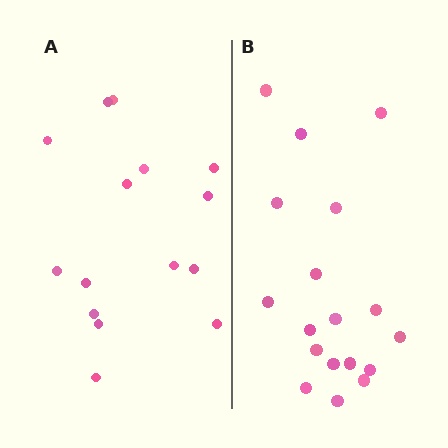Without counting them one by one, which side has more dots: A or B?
Region B (the right region) has more dots.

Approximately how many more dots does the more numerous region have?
Region B has just a few more — roughly 2 or 3 more dots than region A.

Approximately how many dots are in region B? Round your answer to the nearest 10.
About 20 dots. (The exact count is 18, which rounds to 20.)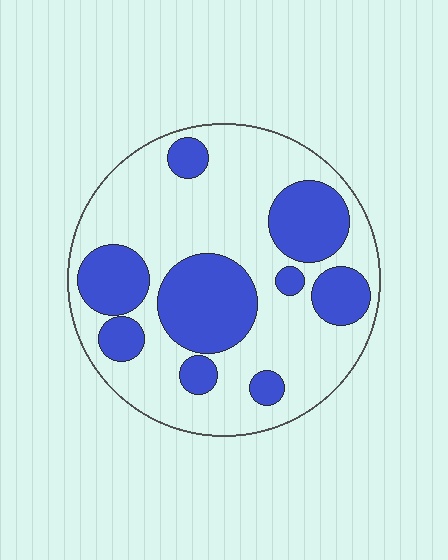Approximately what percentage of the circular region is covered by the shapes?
Approximately 35%.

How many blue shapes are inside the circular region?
9.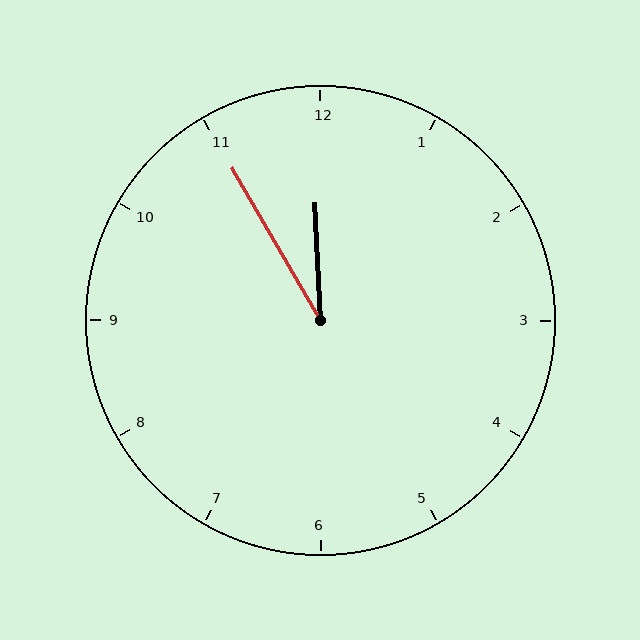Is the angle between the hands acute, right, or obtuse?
It is acute.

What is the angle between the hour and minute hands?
Approximately 28 degrees.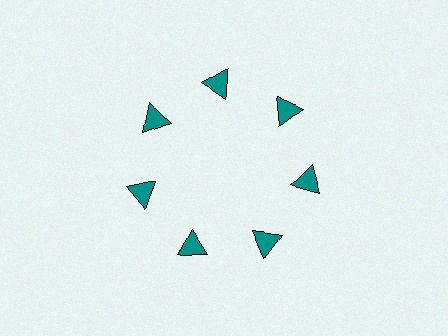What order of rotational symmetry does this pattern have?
This pattern has 7-fold rotational symmetry.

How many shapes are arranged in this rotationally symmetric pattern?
There are 7 shapes, arranged in 7 groups of 1.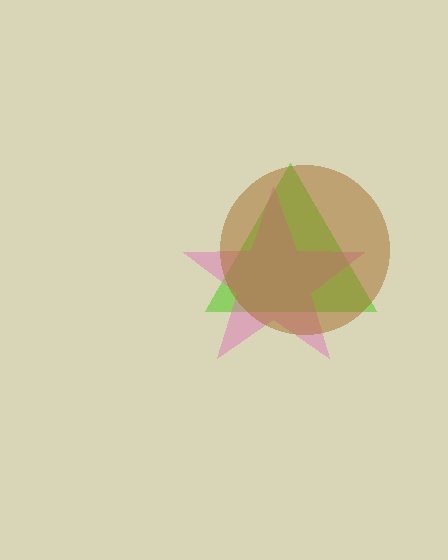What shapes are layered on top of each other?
The layered shapes are: a lime triangle, a pink star, a brown circle.